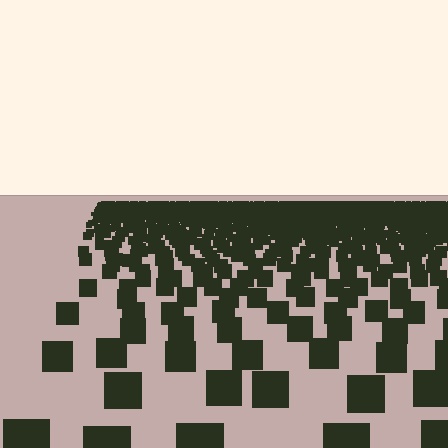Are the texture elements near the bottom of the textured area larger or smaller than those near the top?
Larger. Near the bottom, elements are closer to the viewer and appear at a bigger on-screen size.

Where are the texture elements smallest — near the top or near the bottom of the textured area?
Near the top.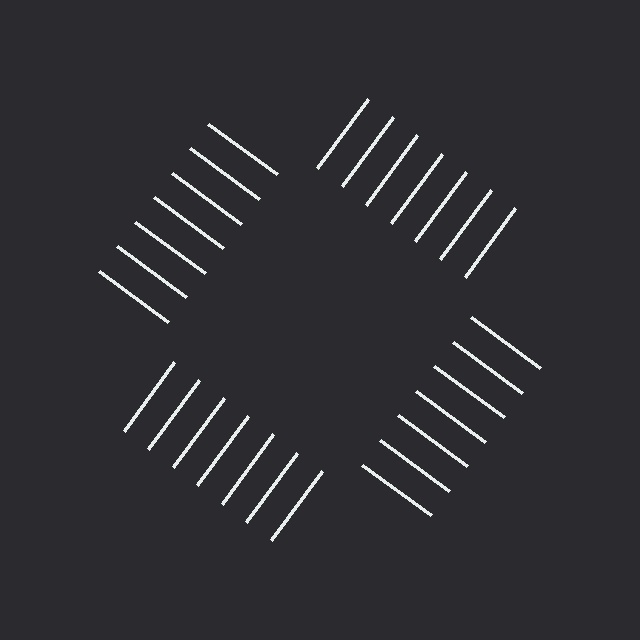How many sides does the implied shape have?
4 sides — the line-ends trace a square.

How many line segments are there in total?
28 — 7 along each of the 4 edges.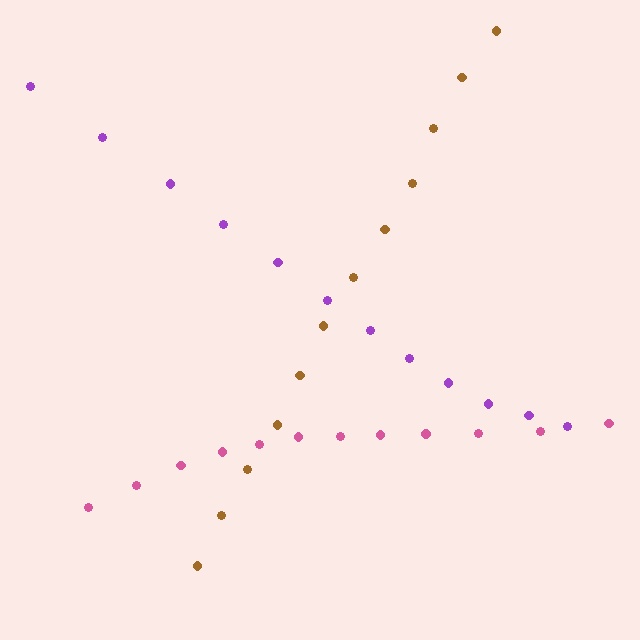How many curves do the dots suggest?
There are 3 distinct paths.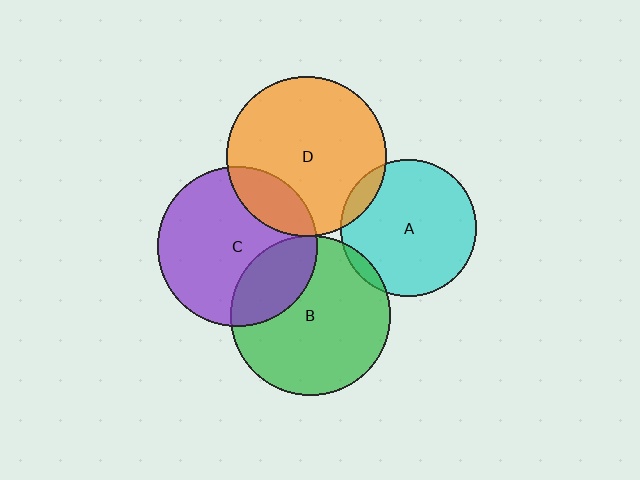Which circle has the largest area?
Circle D (orange).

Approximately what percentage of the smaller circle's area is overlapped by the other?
Approximately 10%.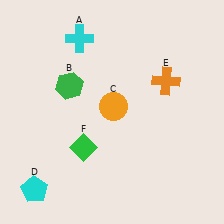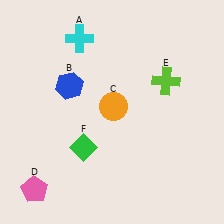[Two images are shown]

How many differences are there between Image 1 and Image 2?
There are 3 differences between the two images.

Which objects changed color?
B changed from green to blue. D changed from cyan to pink. E changed from orange to lime.